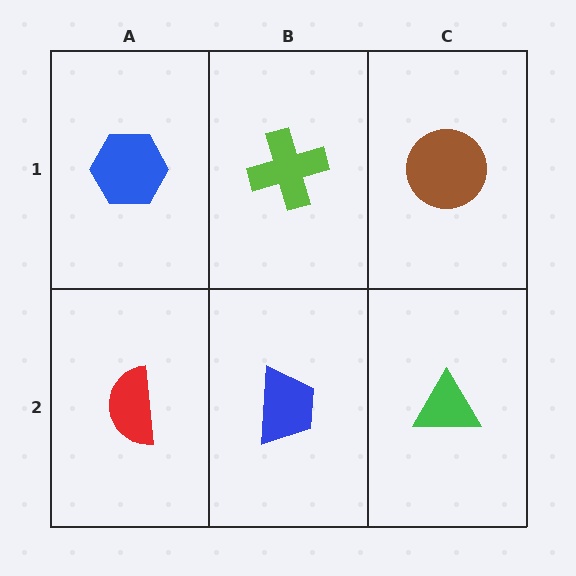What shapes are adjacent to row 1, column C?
A green triangle (row 2, column C), a lime cross (row 1, column B).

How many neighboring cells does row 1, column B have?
3.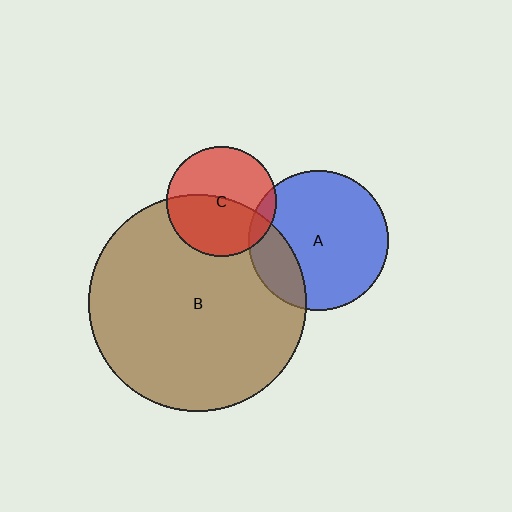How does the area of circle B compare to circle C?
Approximately 3.9 times.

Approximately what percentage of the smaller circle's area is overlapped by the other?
Approximately 10%.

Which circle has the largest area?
Circle B (brown).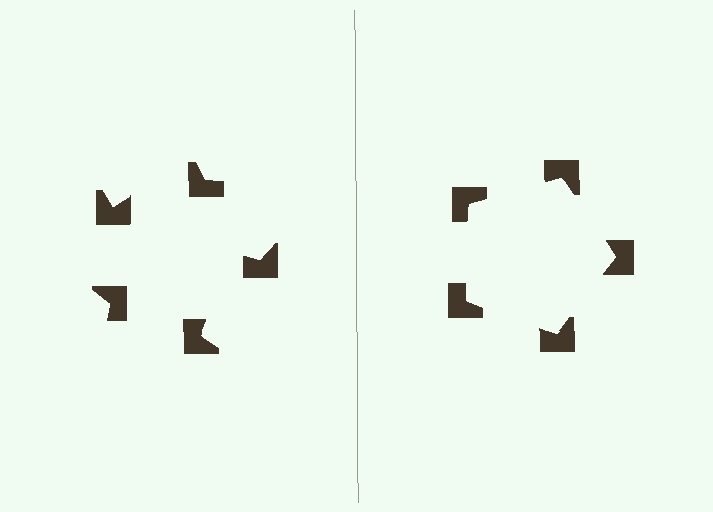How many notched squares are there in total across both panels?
10 — 5 on each side.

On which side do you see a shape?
An illusory pentagon appears on the right side. On the left side the wedge cuts are rotated, so no coherent shape forms.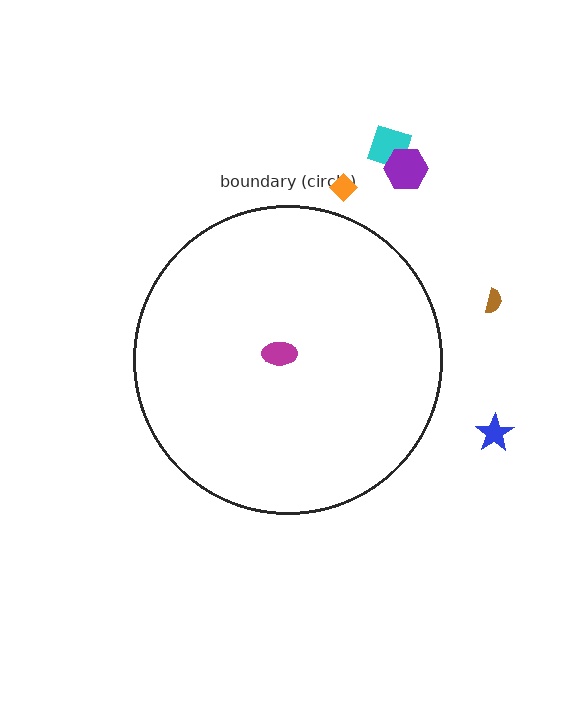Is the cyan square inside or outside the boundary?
Outside.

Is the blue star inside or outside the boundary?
Outside.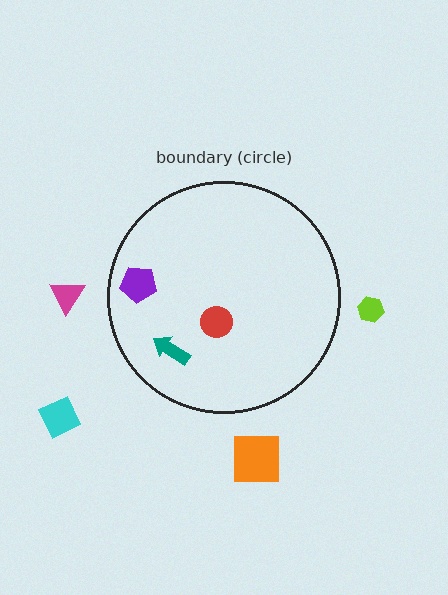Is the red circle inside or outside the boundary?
Inside.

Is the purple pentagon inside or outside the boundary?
Inside.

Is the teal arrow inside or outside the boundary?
Inside.